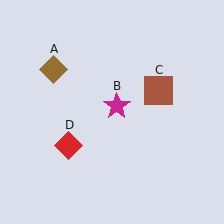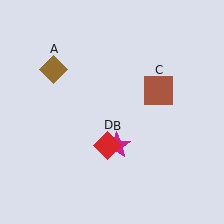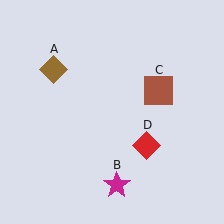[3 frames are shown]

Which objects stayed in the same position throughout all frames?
Brown diamond (object A) and brown square (object C) remained stationary.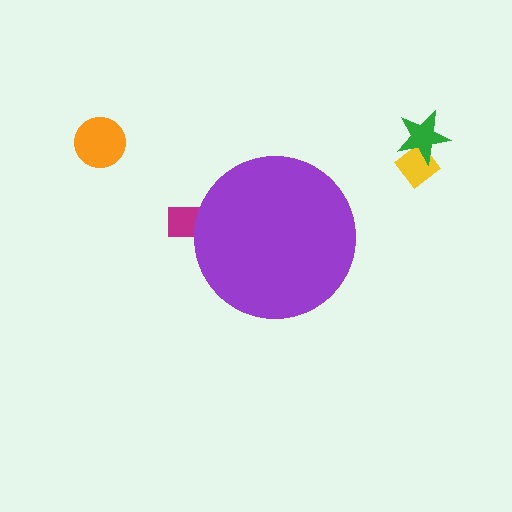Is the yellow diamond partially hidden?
No, the yellow diamond is fully visible.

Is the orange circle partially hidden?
No, the orange circle is fully visible.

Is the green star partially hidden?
No, the green star is fully visible.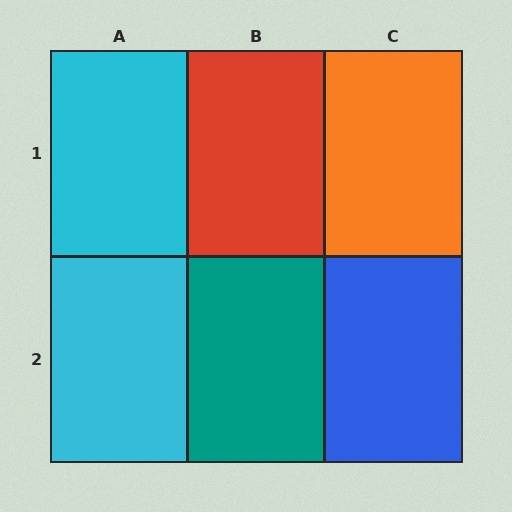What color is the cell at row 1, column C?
Orange.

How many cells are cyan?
2 cells are cyan.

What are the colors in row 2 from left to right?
Cyan, teal, blue.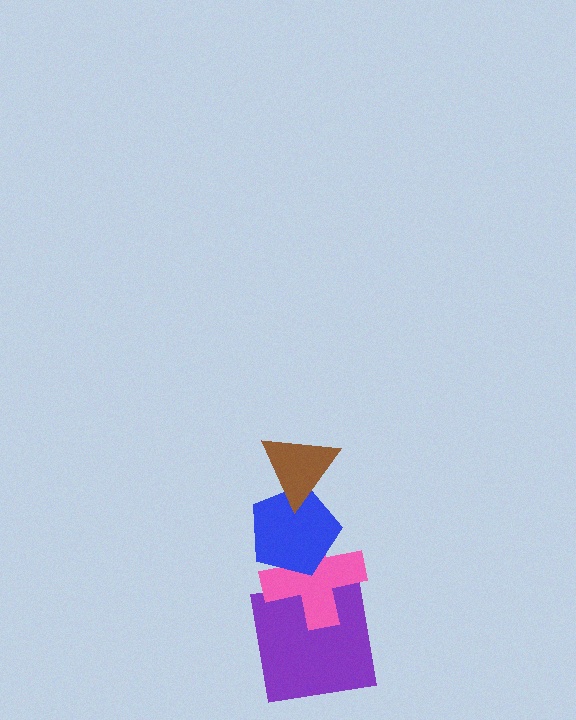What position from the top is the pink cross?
The pink cross is 3rd from the top.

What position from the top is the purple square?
The purple square is 4th from the top.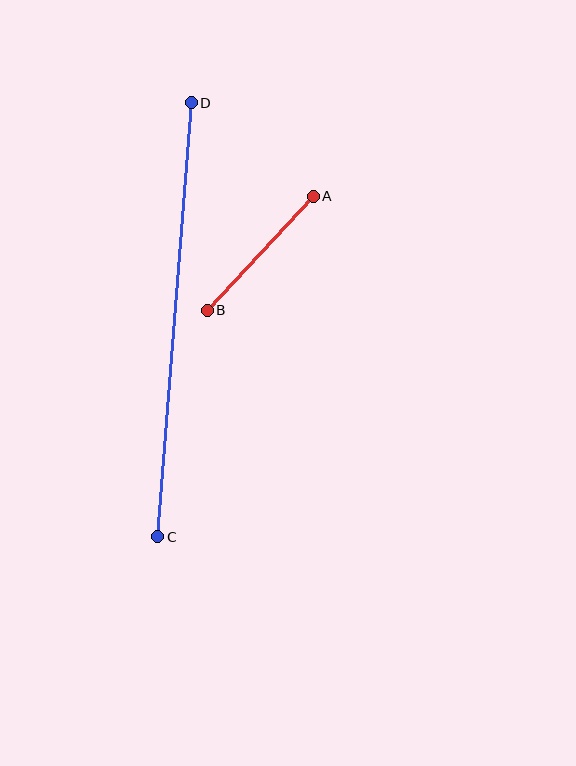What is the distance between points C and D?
The distance is approximately 435 pixels.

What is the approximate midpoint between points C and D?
The midpoint is at approximately (175, 320) pixels.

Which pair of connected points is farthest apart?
Points C and D are farthest apart.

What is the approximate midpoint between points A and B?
The midpoint is at approximately (260, 253) pixels.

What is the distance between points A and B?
The distance is approximately 156 pixels.